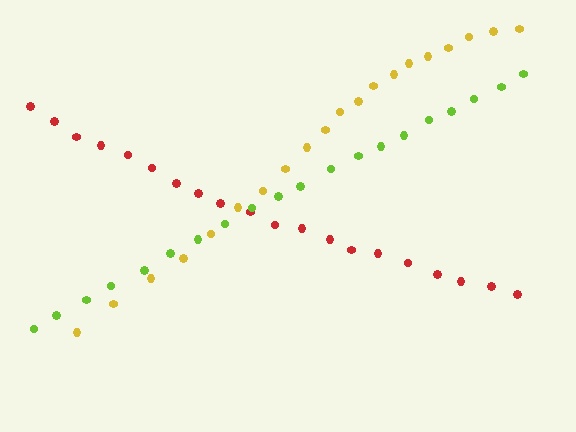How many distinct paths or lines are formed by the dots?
There are 3 distinct paths.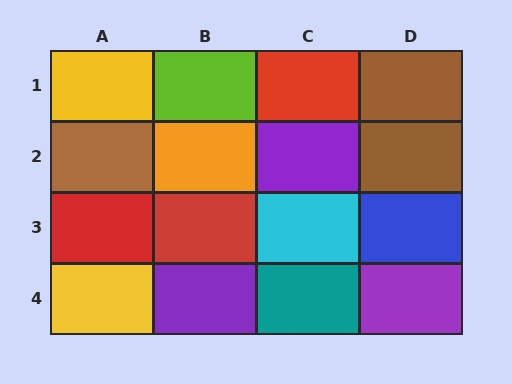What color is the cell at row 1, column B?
Lime.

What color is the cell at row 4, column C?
Teal.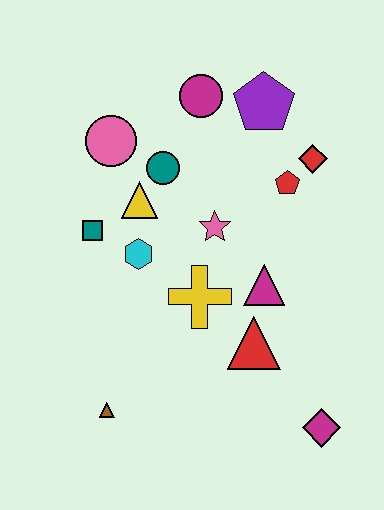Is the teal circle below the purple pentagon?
Yes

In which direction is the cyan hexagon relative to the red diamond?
The cyan hexagon is to the left of the red diamond.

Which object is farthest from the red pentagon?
The brown triangle is farthest from the red pentagon.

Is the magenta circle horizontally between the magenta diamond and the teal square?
Yes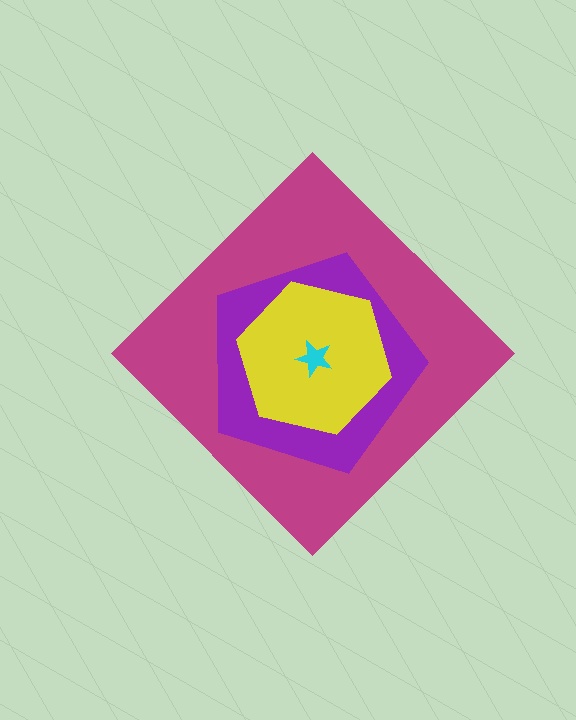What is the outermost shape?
The magenta diamond.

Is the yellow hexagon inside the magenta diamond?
Yes.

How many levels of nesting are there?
4.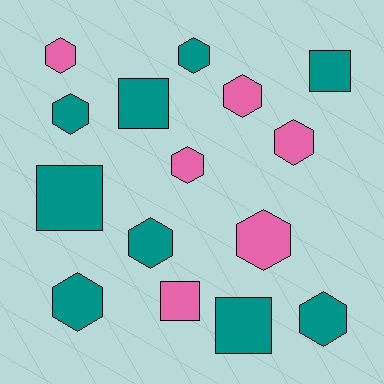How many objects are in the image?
There are 15 objects.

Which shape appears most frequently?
Hexagon, with 10 objects.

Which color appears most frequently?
Teal, with 9 objects.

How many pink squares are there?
There is 1 pink square.